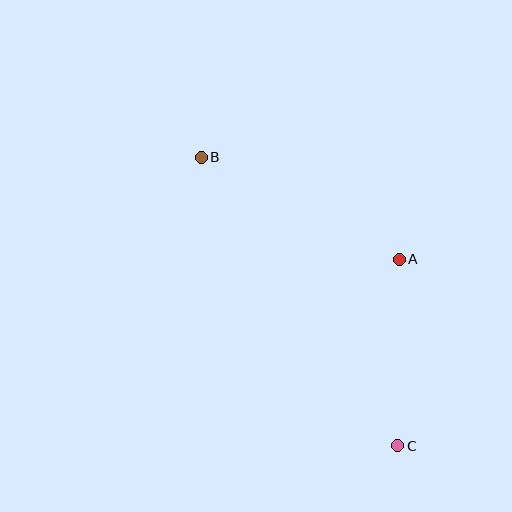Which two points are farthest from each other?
Points B and C are farthest from each other.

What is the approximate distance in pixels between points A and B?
The distance between A and B is approximately 223 pixels.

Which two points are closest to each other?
Points A and C are closest to each other.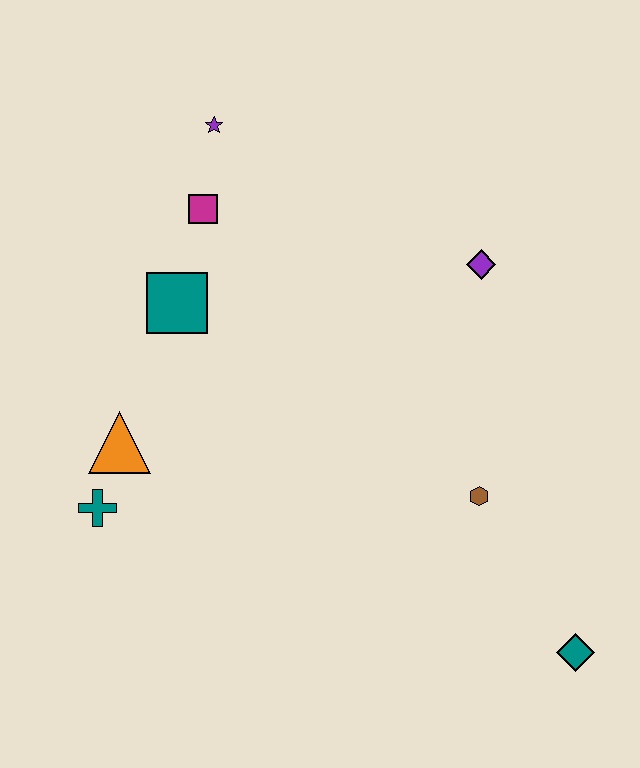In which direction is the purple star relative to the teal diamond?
The purple star is above the teal diamond.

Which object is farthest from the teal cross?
The teal diamond is farthest from the teal cross.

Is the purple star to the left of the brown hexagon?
Yes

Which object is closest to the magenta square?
The purple star is closest to the magenta square.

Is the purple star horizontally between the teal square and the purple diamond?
Yes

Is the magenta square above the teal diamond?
Yes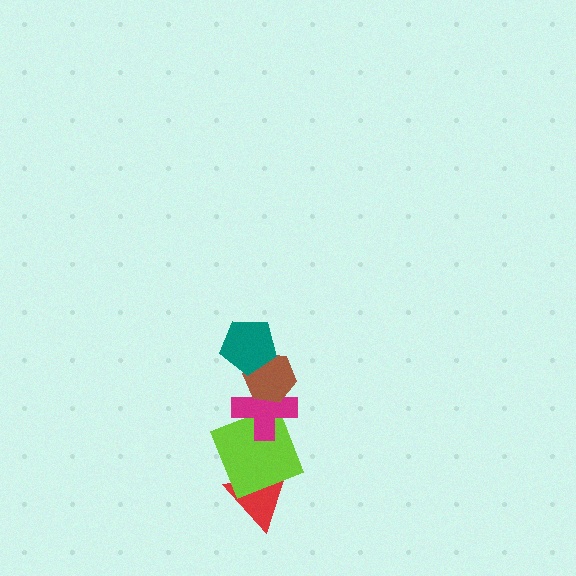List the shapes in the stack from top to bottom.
From top to bottom: the teal pentagon, the brown hexagon, the magenta cross, the lime square, the red triangle.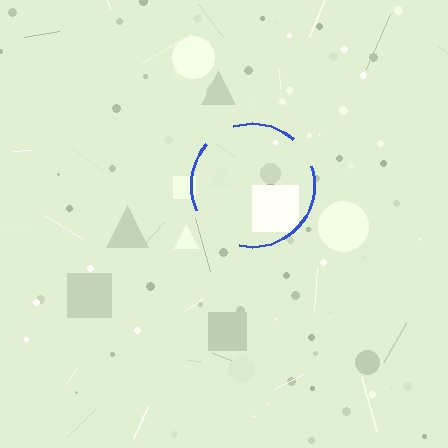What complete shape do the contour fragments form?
The contour fragments form a circle.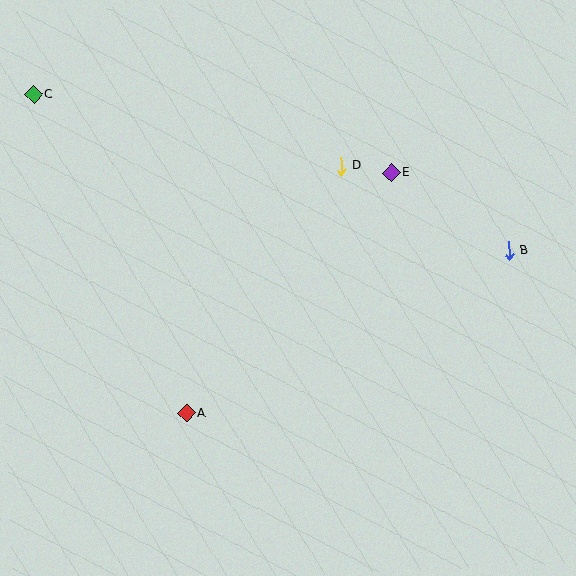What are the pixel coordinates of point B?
Point B is at (509, 251).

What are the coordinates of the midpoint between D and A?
The midpoint between D and A is at (264, 290).